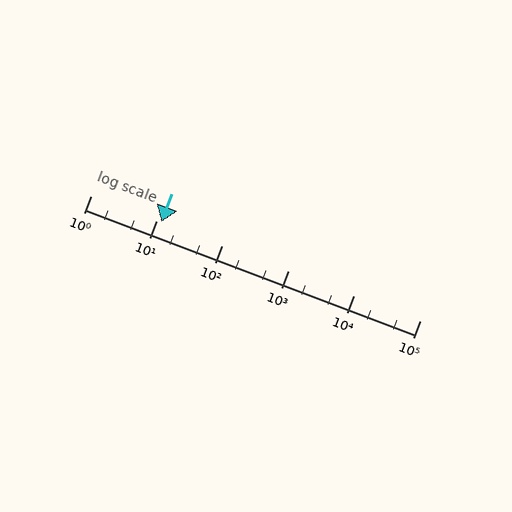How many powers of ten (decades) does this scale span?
The scale spans 5 decades, from 1 to 100000.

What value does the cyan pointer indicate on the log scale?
The pointer indicates approximately 12.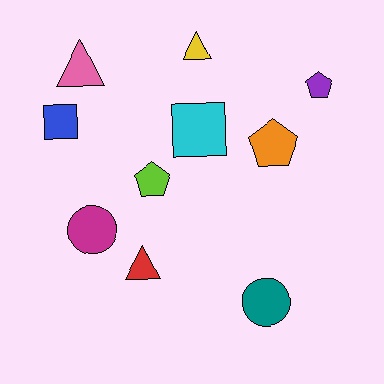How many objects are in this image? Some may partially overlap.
There are 10 objects.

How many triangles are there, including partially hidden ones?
There are 3 triangles.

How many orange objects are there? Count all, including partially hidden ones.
There is 1 orange object.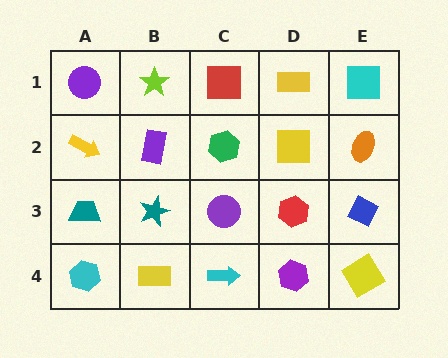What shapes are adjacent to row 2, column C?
A red square (row 1, column C), a purple circle (row 3, column C), a purple rectangle (row 2, column B), a yellow square (row 2, column D).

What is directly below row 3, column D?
A purple hexagon.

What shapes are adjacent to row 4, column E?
A blue diamond (row 3, column E), a purple hexagon (row 4, column D).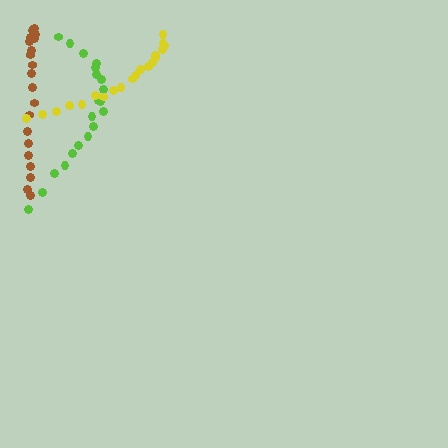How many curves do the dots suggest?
There are 3 distinct paths.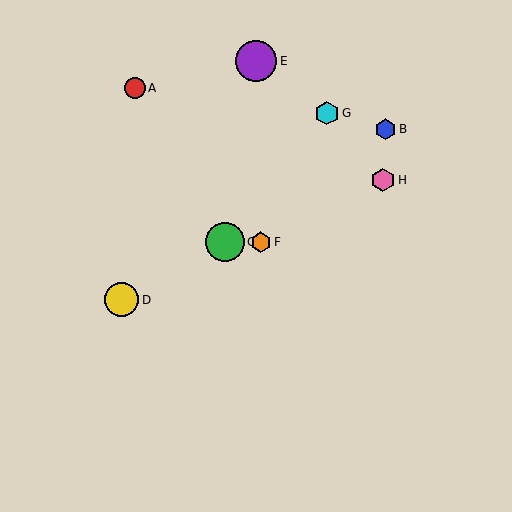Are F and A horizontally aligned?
No, F is at y≈242 and A is at y≈88.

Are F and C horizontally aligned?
Yes, both are at y≈242.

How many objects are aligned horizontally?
2 objects (C, F) are aligned horizontally.